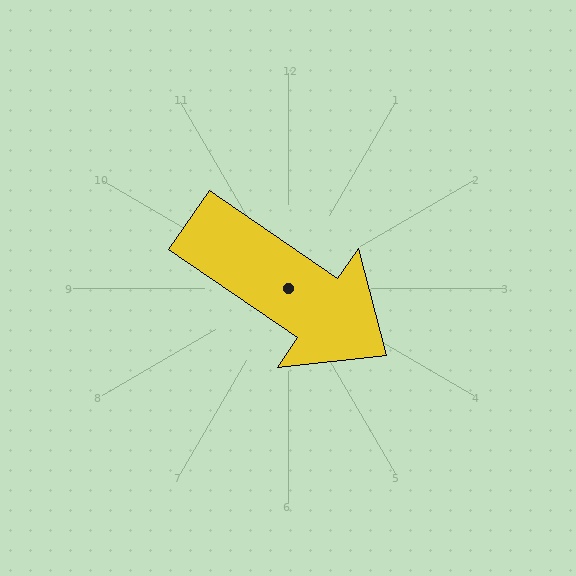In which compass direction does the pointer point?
Southeast.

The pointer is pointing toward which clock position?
Roughly 4 o'clock.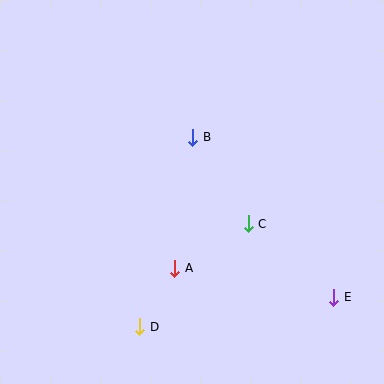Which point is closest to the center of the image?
Point B at (193, 137) is closest to the center.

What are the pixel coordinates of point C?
Point C is at (248, 224).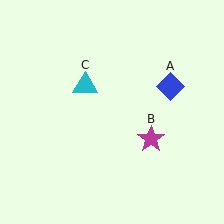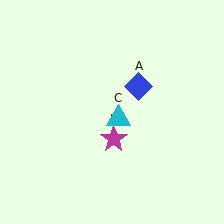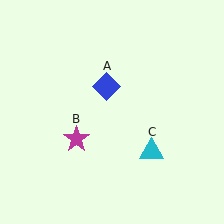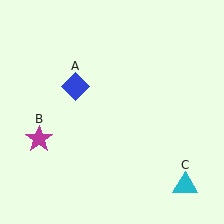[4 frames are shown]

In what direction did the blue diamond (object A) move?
The blue diamond (object A) moved left.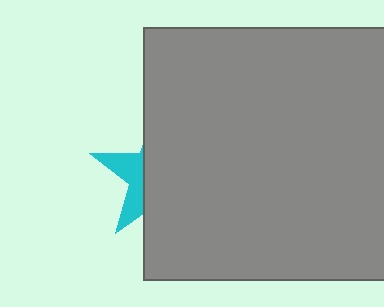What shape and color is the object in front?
The object in front is a gray square.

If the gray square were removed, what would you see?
You would see the complete cyan star.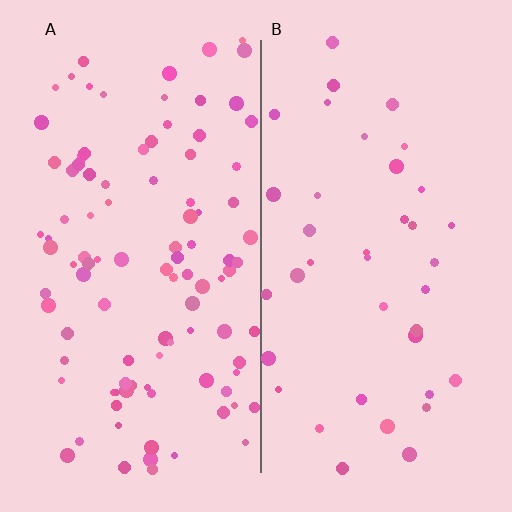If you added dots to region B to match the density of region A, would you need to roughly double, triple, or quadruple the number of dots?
Approximately triple.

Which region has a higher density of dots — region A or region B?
A (the left).